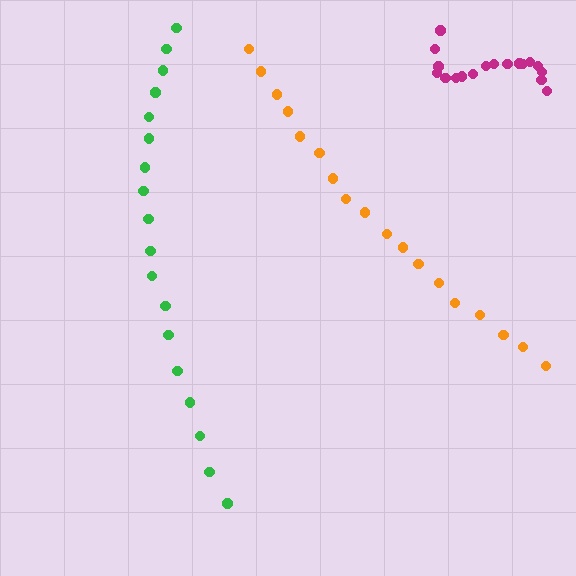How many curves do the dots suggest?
There are 3 distinct paths.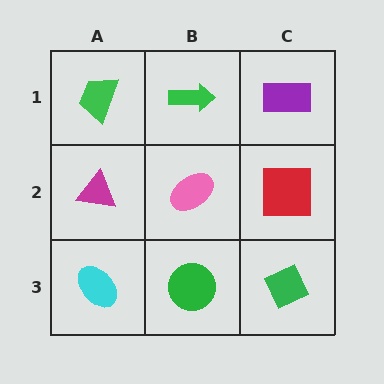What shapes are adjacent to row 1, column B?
A pink ellipse (row 2, column B), a green trapezoid (row 1, column A), a purple rectangle (row 1, column C).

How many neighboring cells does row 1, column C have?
2.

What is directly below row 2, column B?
A green circle.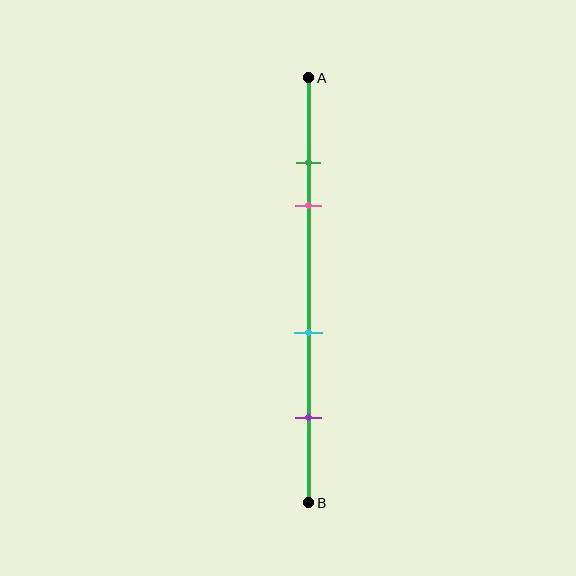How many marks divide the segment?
There are 4 marks dividing the segment.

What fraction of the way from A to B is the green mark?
The green mark is approximately 20% (0.2) of the way from A to B.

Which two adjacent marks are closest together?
The green and pink marks are the closest adjacent pair.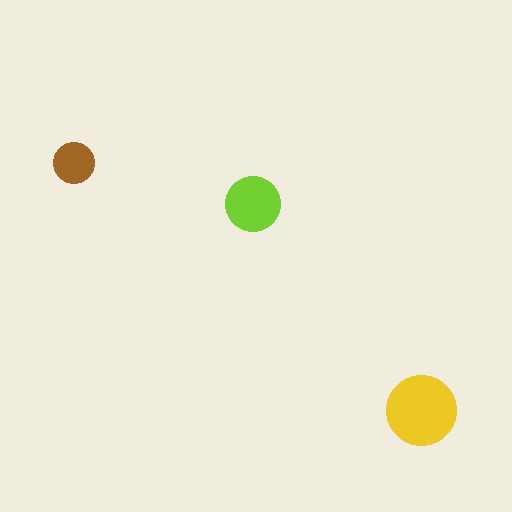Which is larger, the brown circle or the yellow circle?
The yellow one.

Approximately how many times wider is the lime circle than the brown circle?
About 1.5 times wider.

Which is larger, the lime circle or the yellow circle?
The yellow one.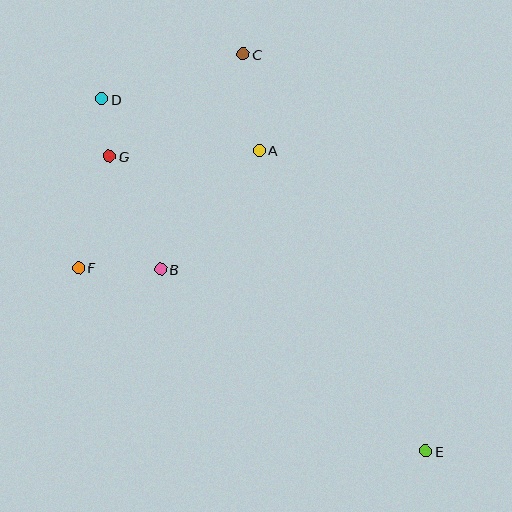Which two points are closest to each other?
Points D and G are closest to each other.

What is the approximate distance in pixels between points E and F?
The distance between E and F is approximately 392 pixels.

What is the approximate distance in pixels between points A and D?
The distance between A and D is approximately 166 pixels.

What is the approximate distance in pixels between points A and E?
The distance between A and E is approximately 344 pixels.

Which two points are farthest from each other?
Points D and E are farthest from each other.